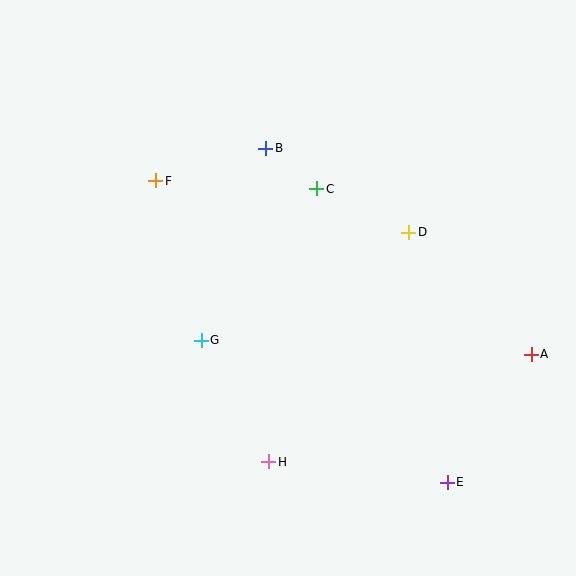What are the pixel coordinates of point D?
Point D is at (409, 232).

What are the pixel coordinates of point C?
Point C is at (317, 189).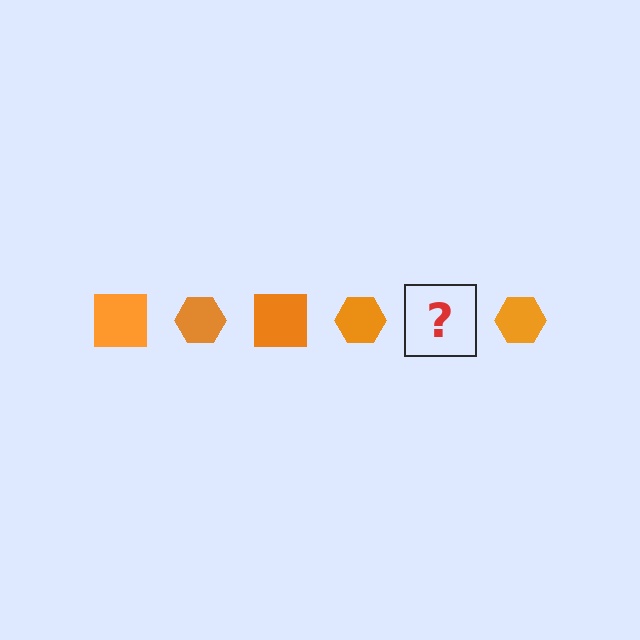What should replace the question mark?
The question mark should be replaced with an orange square.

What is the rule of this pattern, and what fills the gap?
The rule is that the pattern cycles through square, hexagon shapes in orange. The gap should be filled with an orange square.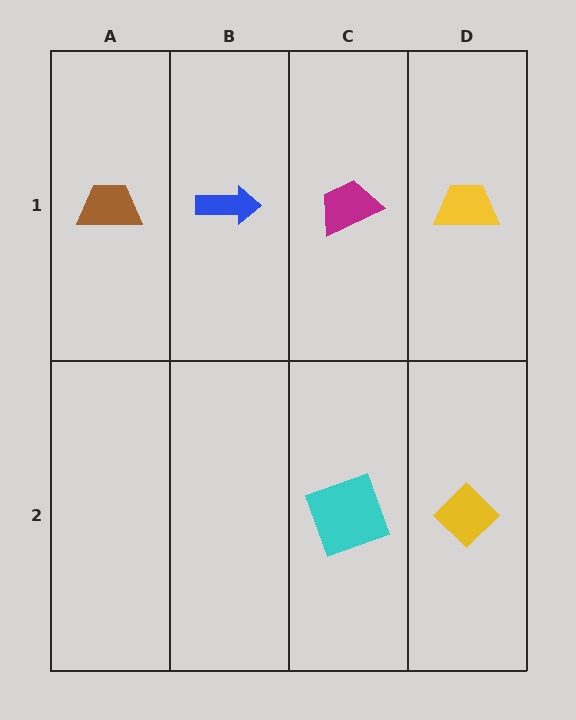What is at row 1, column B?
A blue arrow.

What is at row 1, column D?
A yellow trapezoid.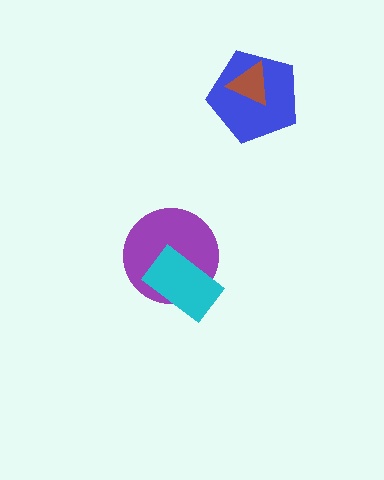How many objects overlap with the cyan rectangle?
1 object overlaps with the cyan rectangle.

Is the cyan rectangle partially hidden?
No, no other shape covers it.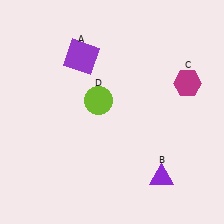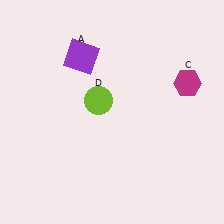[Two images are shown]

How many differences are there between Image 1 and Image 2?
There is 1 difference between the two images.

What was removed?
The purple triangle (B) was removed in Image 2.